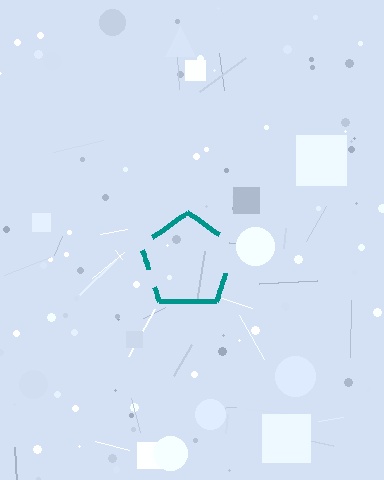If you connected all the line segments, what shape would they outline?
They would outline a pentagon.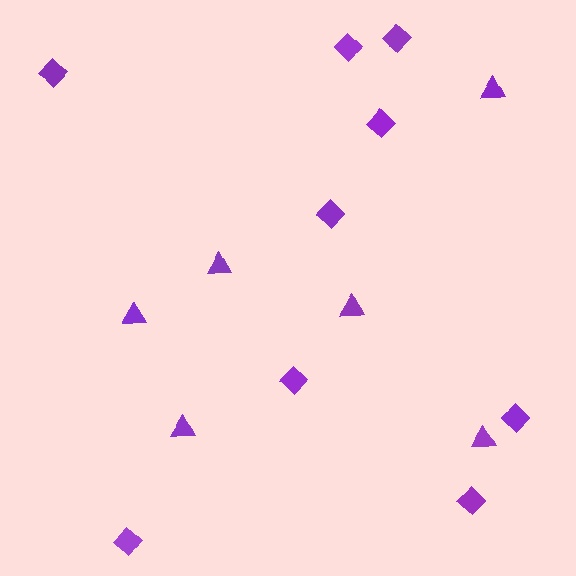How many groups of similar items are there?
There are 2 groups: one group of diamonds (9) and one group of triangles (6).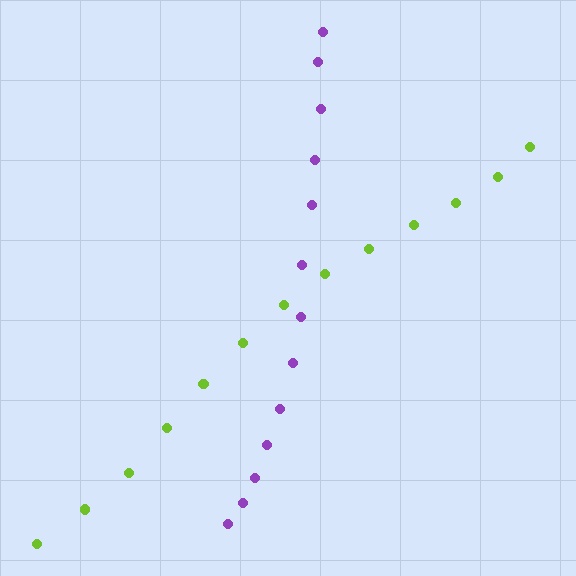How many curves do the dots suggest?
There are 2 distinct paths.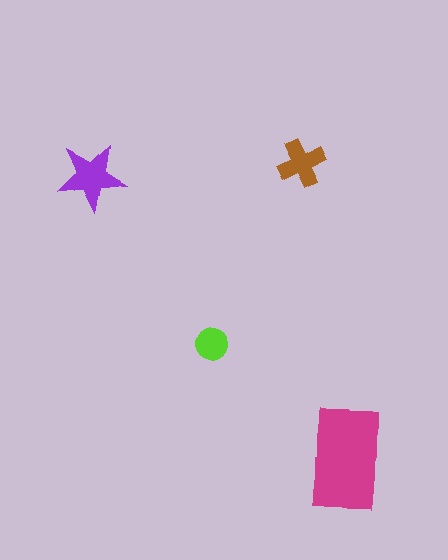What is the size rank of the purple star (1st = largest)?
2nd.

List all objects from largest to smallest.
The magenta rectangle, the purple star, the brown cross, the lime circle.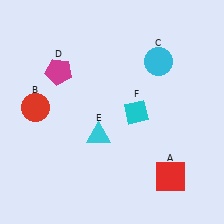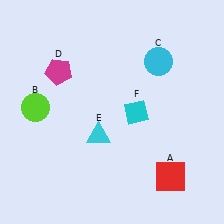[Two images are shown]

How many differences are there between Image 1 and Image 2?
There is 1 difference between the two images.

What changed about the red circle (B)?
In Image 1, B is red. In Image 2, it changed to lime.